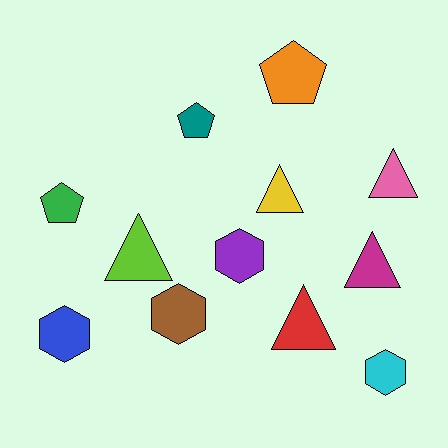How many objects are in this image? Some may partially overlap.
There are 12 objects.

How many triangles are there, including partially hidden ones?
There are 5 triangles.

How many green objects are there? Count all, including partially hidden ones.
There is 1 green object.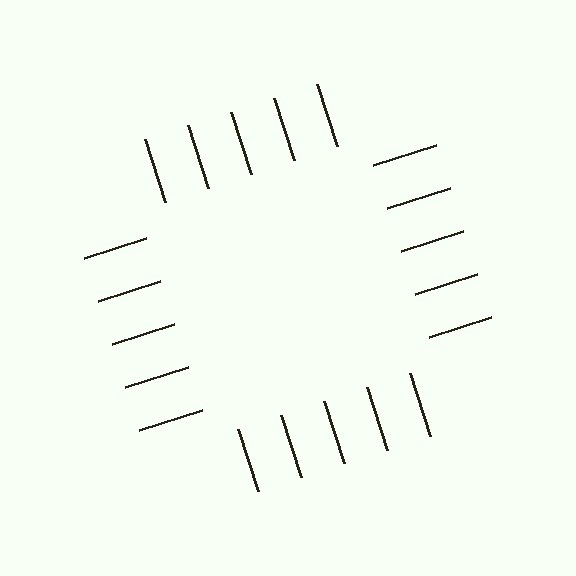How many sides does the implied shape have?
4 sides — the line-ends trace a square.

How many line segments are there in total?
20 — 5 along each of the 4 edges.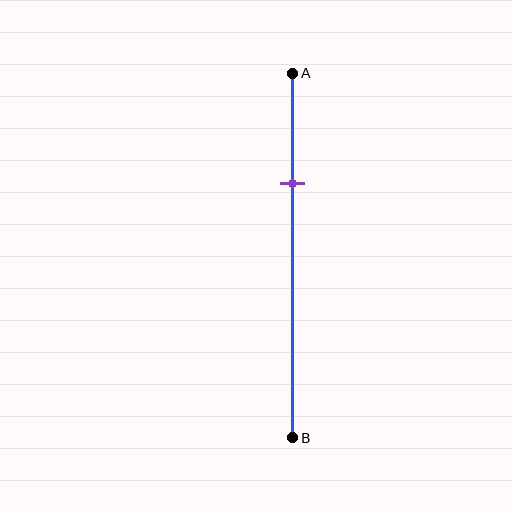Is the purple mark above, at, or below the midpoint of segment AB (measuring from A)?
The purple mark is above the midpoint of segment AB.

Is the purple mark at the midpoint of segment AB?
No, the mark is at about 30% from A, not at the 50% midpoint.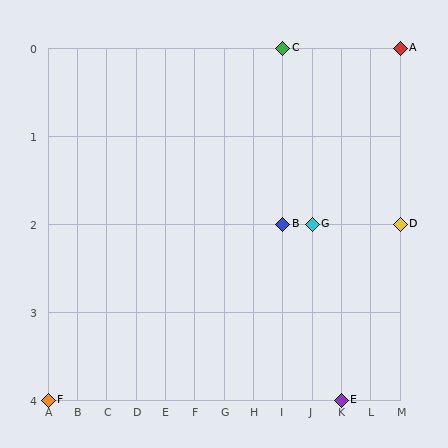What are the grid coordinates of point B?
Point B is at grid coordinates (I, 2).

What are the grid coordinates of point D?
Point D is at grid coordinates (M, 2).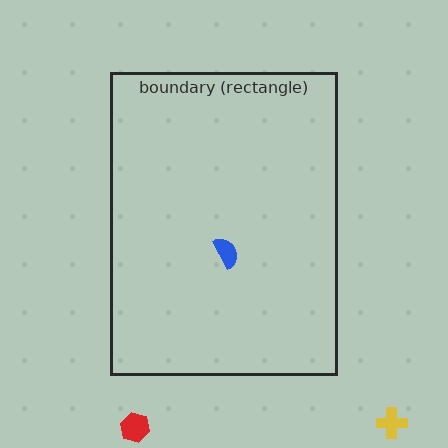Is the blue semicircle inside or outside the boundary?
Inside.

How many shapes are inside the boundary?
1 inside, 2 outside.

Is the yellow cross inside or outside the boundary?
Outside.